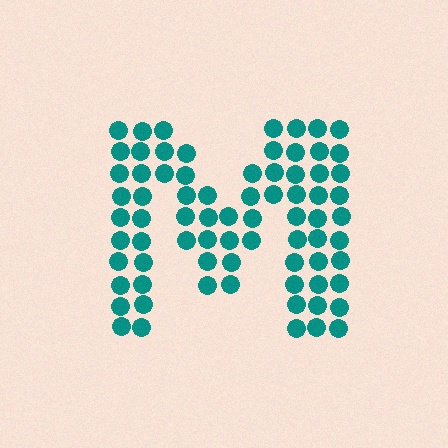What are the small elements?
The small elements are circles.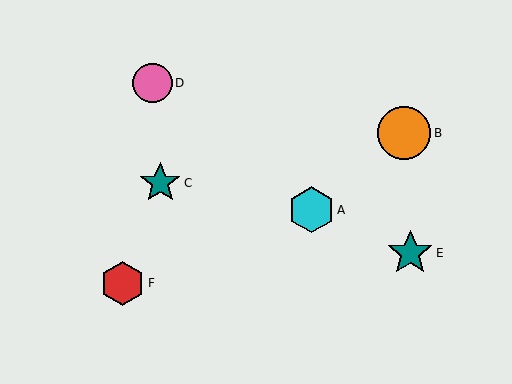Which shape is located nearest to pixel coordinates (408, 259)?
The teal star (labeled E) at (410, 253) is nearest to that location.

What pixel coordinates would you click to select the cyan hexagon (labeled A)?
Click at (311, 210) to select the cyan hexagon A.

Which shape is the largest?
The orange circle (labeled B) is the largest.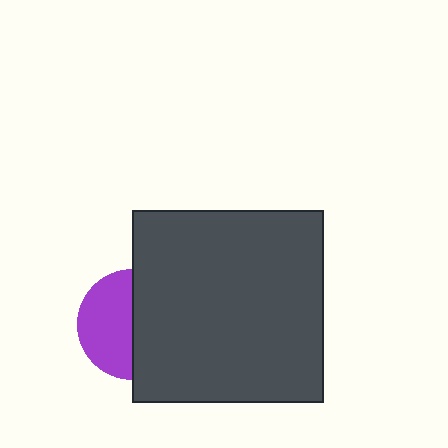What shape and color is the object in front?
The object in front is a dark gray square.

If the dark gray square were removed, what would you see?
You would see the complete purple circle.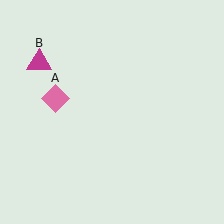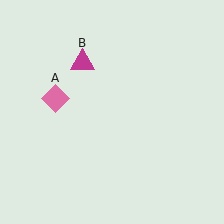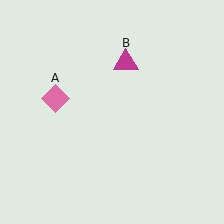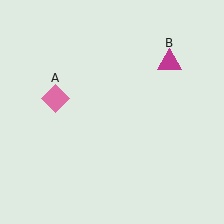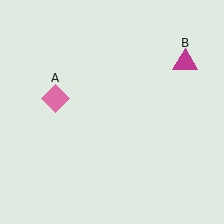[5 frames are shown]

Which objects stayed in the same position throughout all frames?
Pink diamond (object A) remained stationary.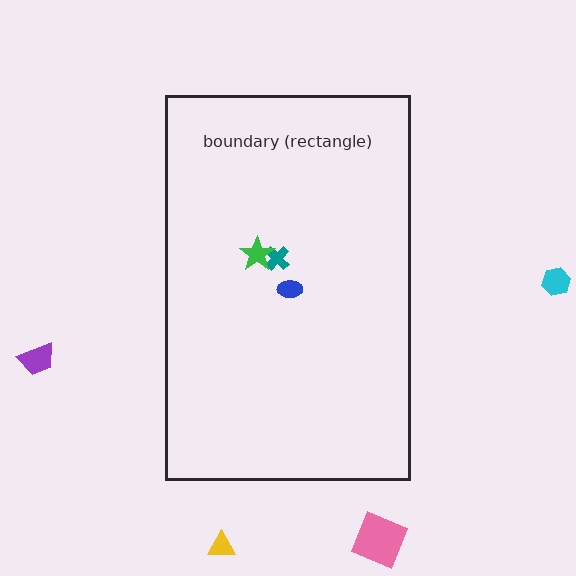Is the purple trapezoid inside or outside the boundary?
Outside.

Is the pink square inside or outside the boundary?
Outside.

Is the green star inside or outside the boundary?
Inside.